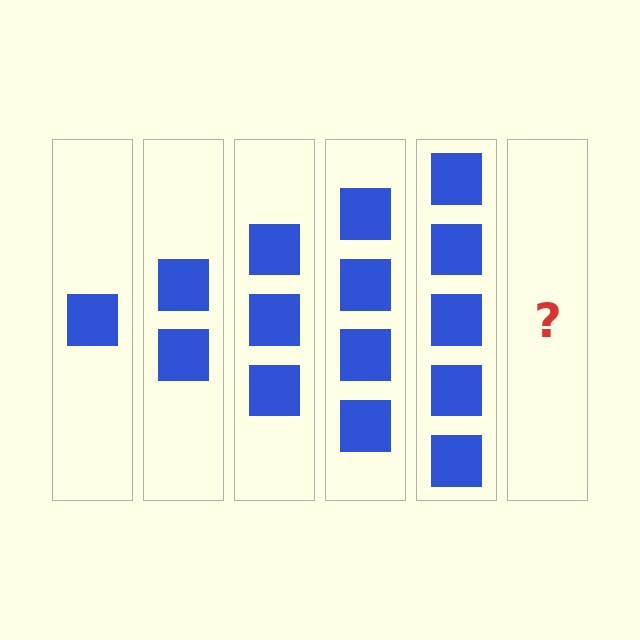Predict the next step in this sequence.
The next step is 6 squares.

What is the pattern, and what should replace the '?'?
The pattern is that each step adds one more square. The '?' should be 6 squares.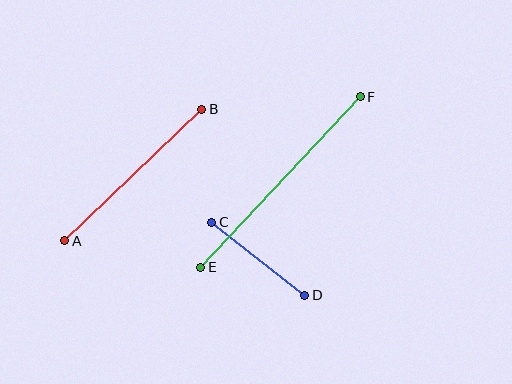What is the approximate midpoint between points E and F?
The midpoint is at approximately (280, 182) pixels.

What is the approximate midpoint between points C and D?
The midpoint is at approximately (258, 259) pixels.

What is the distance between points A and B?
The distance is approximately 190 pixels.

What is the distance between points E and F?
The distance is approximately 233 pixels.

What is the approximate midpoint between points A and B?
The midpoint is at approximately (133, 175) pixels.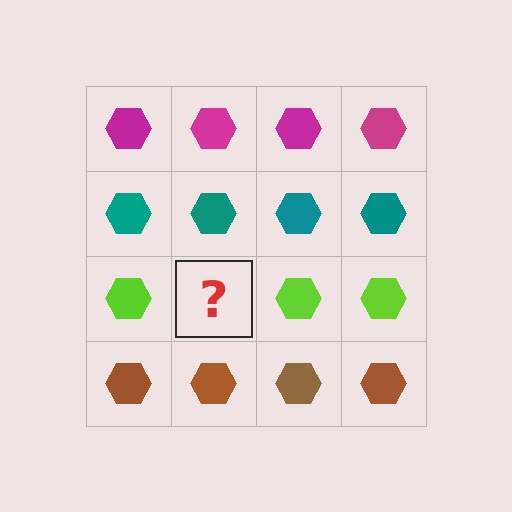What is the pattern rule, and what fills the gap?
The rule is that each row has a consistent color. The gap should be filled with a lime hexagon.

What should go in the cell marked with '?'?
The missing cell should contain a lime hexagon.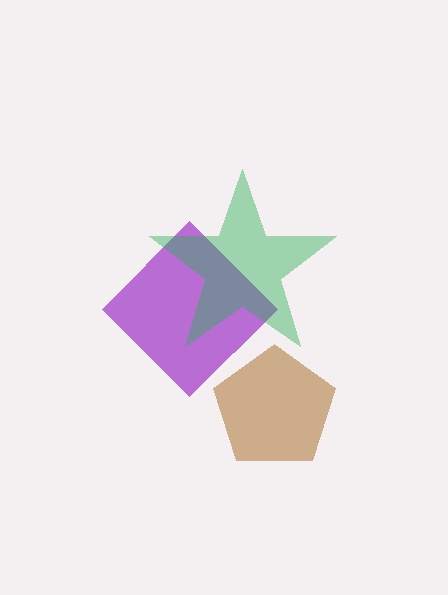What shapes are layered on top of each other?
The layered shapes are: a purple diamond, a green star, a brown pentagon.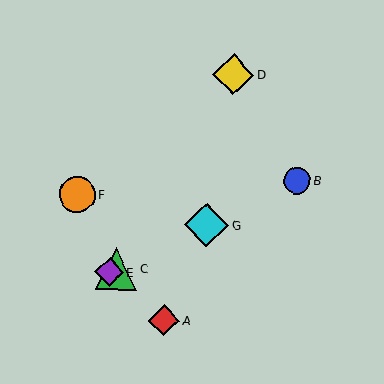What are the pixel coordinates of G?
Object G is at (207, 225).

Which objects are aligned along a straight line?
Objects B, C, E, G are aligned along a straight line.